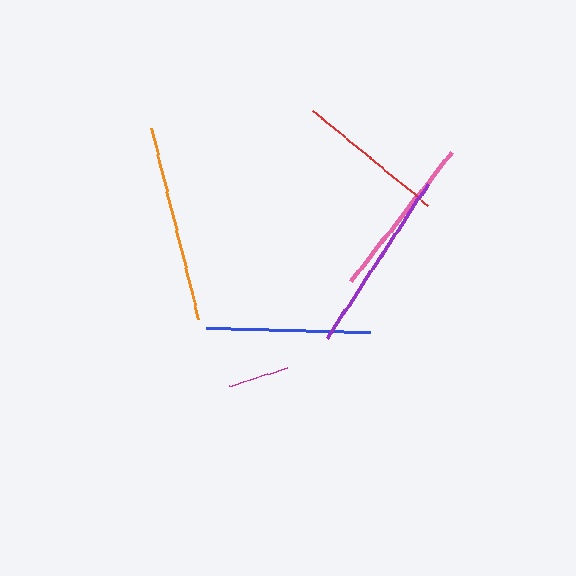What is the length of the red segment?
The red segment is approximately 150 pixels long.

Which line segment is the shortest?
The magenta line is the shortest at approximately 60 pixels.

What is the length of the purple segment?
The purple segment is approximately 185 pixels long.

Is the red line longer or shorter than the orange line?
The orange line is longer than the red line.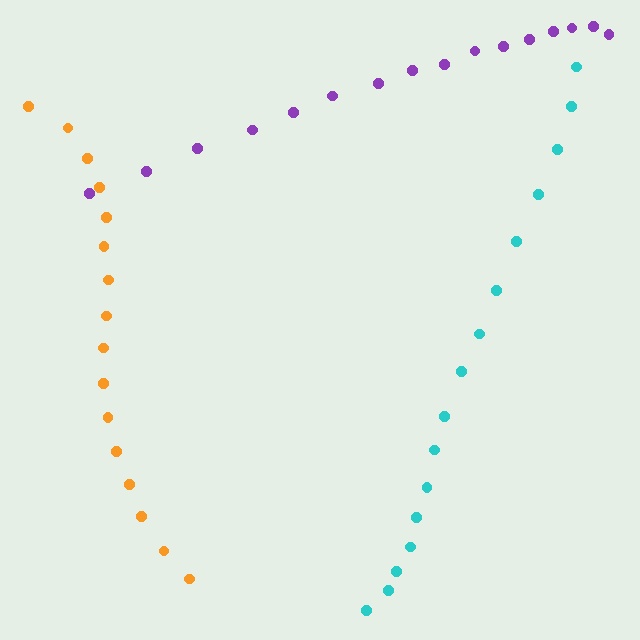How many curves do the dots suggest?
There are 3 distinct paths.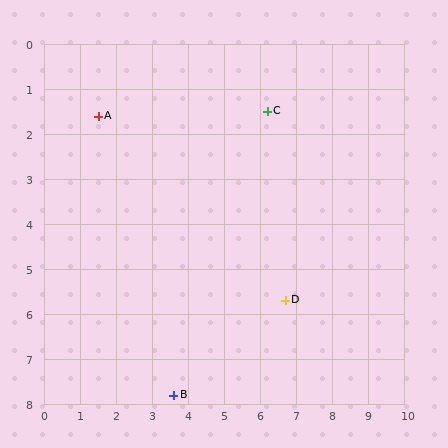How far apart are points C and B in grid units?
Points C and B are about 6.8 grid units apart.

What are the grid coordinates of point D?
Point D is at approximately (6.7, 5.7).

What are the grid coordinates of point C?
Point C is at approximately (6.2, 1.5).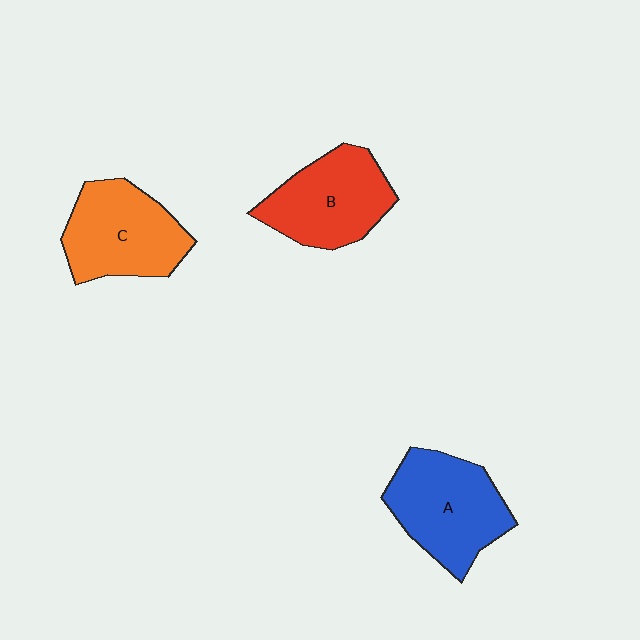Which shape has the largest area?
Shape A (blue).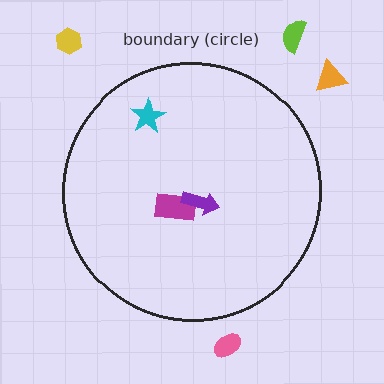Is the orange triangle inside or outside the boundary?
Outside.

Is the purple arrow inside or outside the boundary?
Inside.